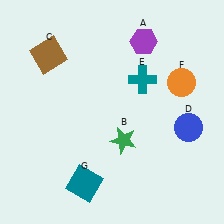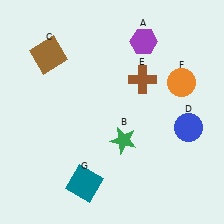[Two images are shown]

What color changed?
The cross (E) changed from teal in Image 1 to brown in Image 2.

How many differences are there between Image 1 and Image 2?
There is 1 difference between the two images.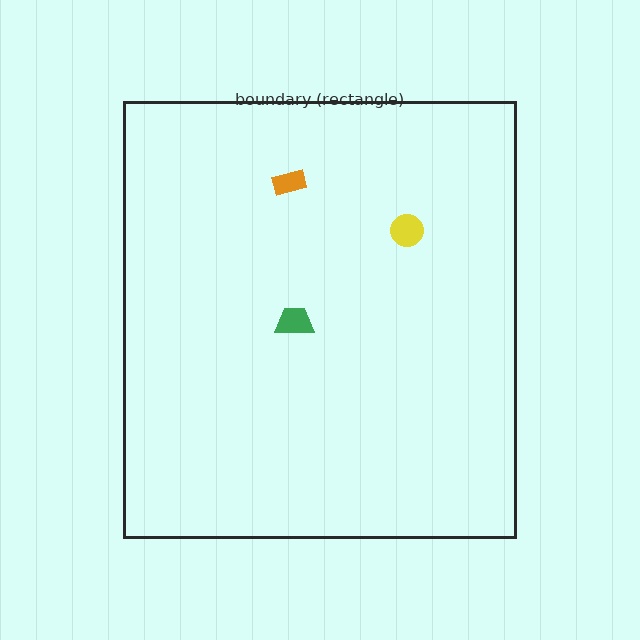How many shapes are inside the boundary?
3 inside, 0 outside.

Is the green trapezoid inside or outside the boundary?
Inside.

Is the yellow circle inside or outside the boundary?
Inside.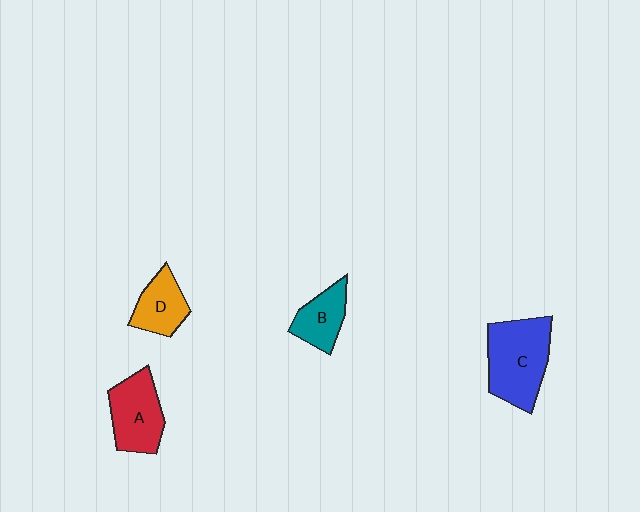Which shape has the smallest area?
Shape B (teal).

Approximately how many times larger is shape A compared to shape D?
Approximately 1.4 times.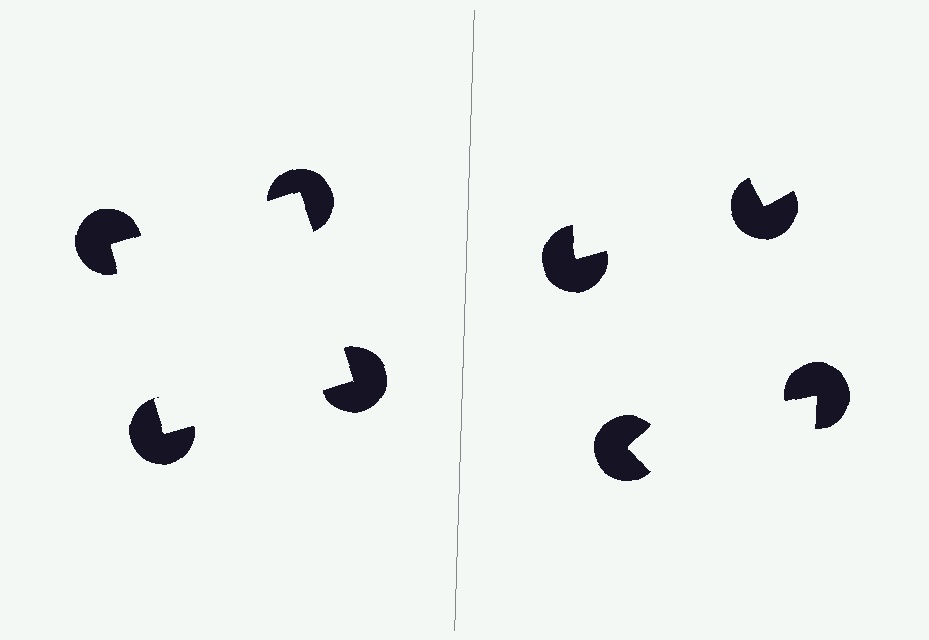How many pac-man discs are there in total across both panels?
8 — 4 on each side.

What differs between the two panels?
The pac-man discs are positioned identically on both sides; only the wedge orientations differ. On the left they align to a square; on the right they are misaligned.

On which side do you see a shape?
An illusory square appears on the left side. On the right side the wedge cuts are rotated, so no coherent shape forms.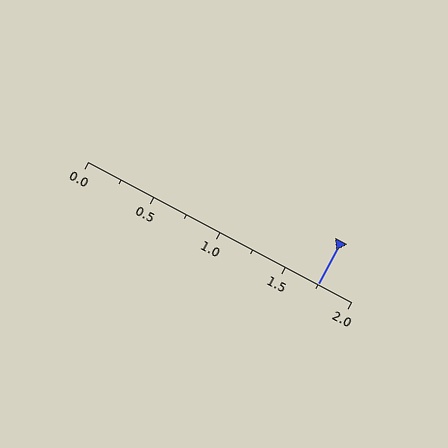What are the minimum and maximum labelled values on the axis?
The axis runs from 0.0 to 2.0.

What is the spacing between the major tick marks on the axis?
The major ticks are spaced 0.5 apart.